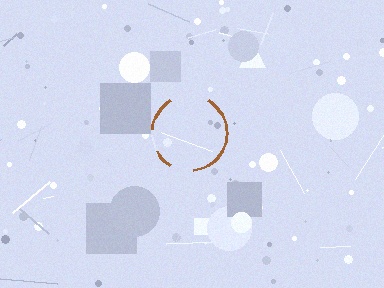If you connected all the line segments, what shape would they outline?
They would outline a circle.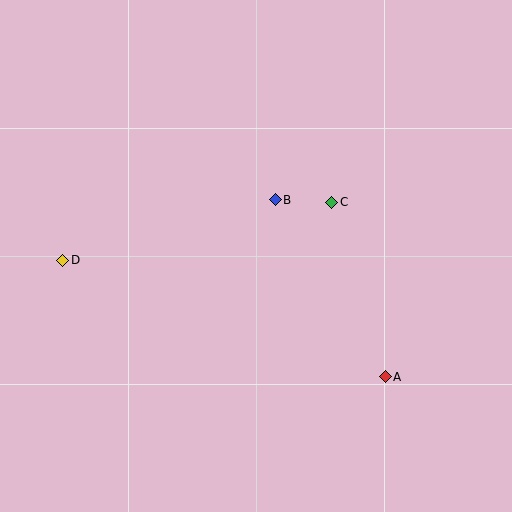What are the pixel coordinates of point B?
Point B is at (275, 200).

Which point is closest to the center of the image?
Point B at (275, 200) is closest to the center.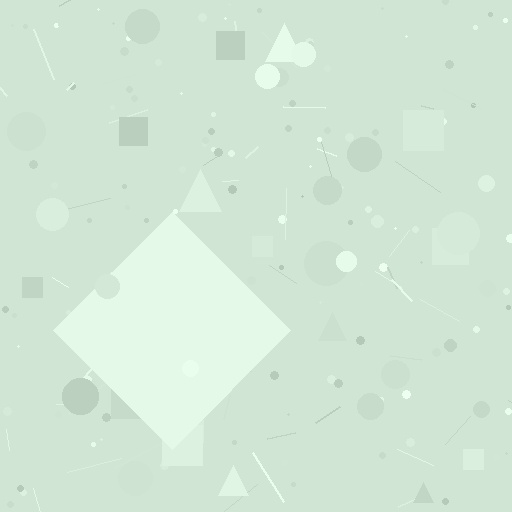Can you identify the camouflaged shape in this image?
The camouflaged shape is a diamond.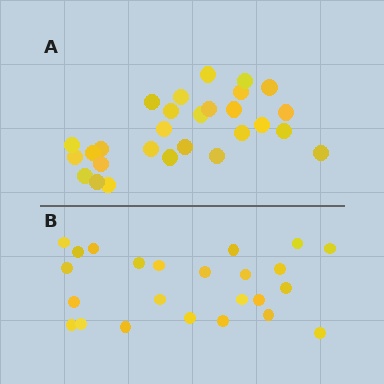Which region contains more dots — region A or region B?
Region A (the top region) has more dots.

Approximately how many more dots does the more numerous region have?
Region A has about 4 more dots than region B.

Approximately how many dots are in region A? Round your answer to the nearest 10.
About 30 dots. (The exact count is 28, which rounds to 30.)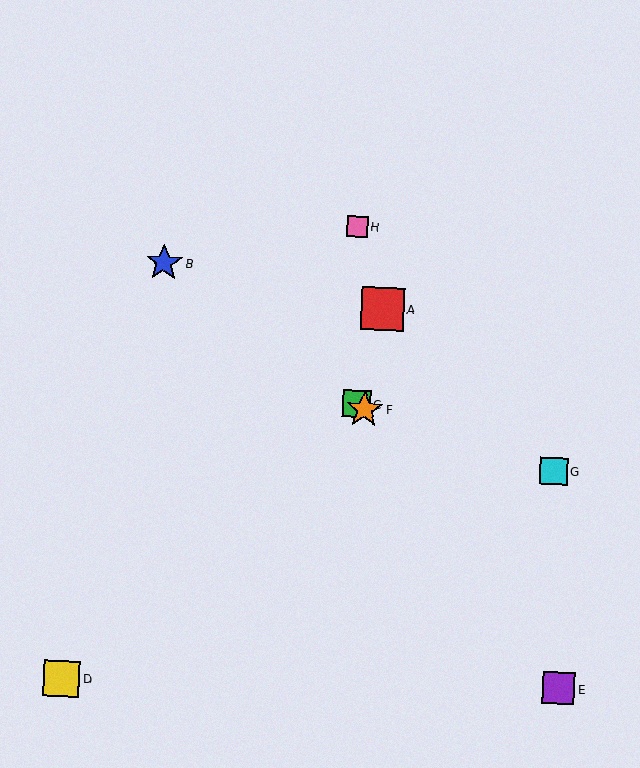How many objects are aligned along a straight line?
3 objects (B, C, F) are aligned along a straight line.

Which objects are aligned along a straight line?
Objects B, C, F are aligned along a straight line.